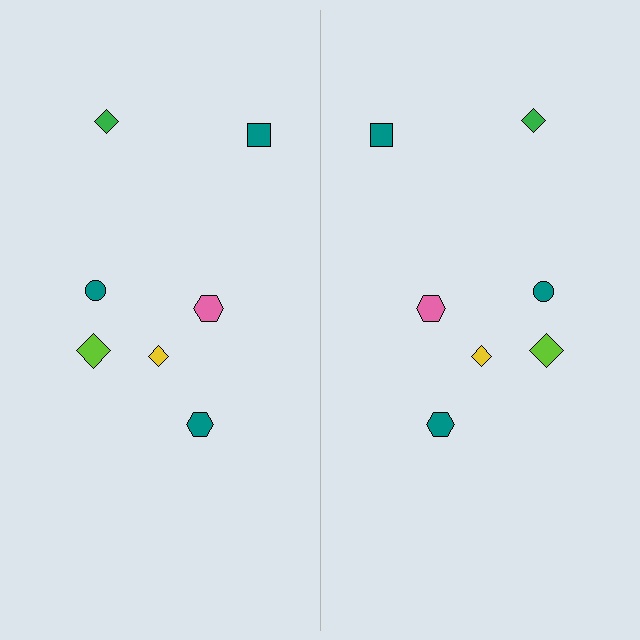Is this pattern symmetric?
Yes, this pattern has bilateral (reflection) symmetry.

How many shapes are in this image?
There are 14 shapes in this image.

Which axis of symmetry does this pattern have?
The pattern has a vertical axis of symmetry running through the center of the image.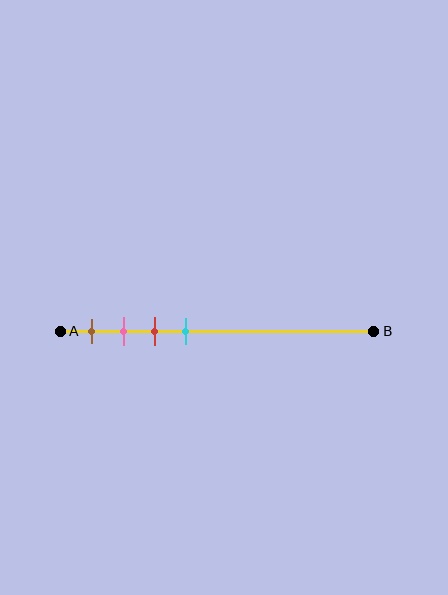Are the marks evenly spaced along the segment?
Yes, the marks are approximately evenly spaced.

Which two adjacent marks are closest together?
The pink and red marks are the closest adjacent pair.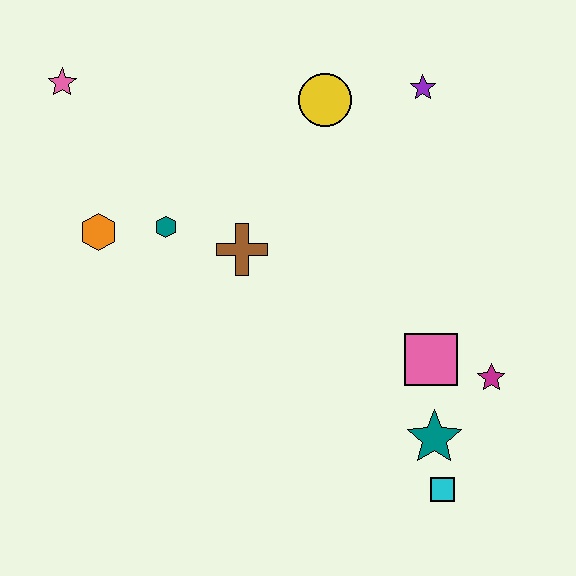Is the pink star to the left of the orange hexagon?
Yes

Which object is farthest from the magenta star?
The pink star is farthest from the magenta star.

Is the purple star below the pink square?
No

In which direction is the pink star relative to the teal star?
The pink star is to the left of the teal star.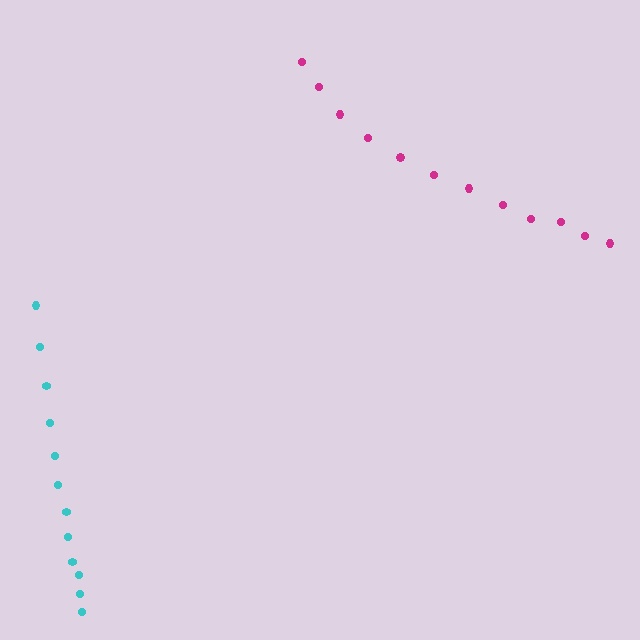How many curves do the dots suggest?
There are 2 distinct paths.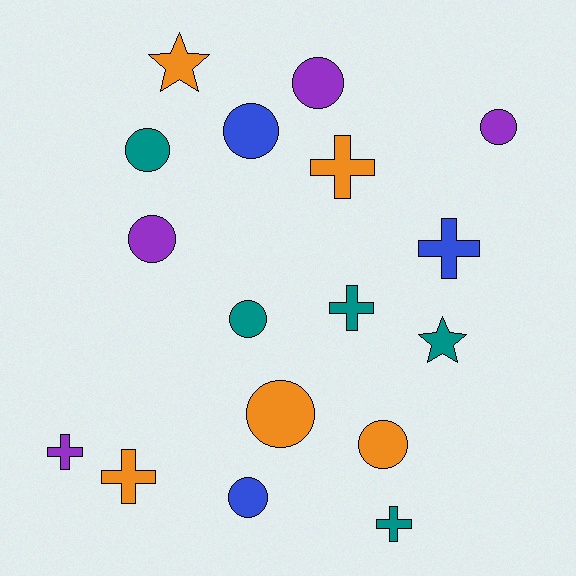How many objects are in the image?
There are 17 objects.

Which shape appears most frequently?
Circle, with 9 objects.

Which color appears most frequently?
Orange, with 5 objects.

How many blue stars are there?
There are no blue stars.